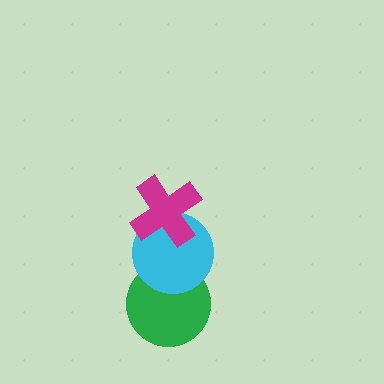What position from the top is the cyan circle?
The cyan circle is 2nd from the top.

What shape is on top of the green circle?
The cyan circle is on top of the green circle.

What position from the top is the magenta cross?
The magenta cross is 1st from the top.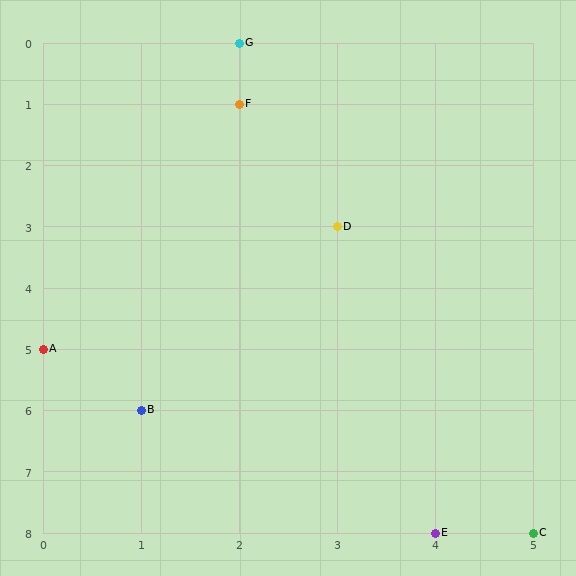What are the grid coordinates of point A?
Point A is at grid coordinates (0, 5).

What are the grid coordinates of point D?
Point D is at grid coordinates (3, 3).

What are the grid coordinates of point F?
Point F is at grid coordinates (2, 1).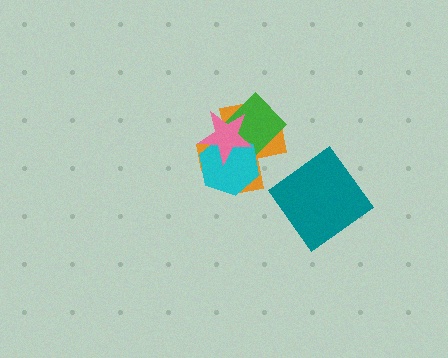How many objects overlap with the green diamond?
3 objects overlap with the green diamond.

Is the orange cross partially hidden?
Yes, it is partially covered by another shape.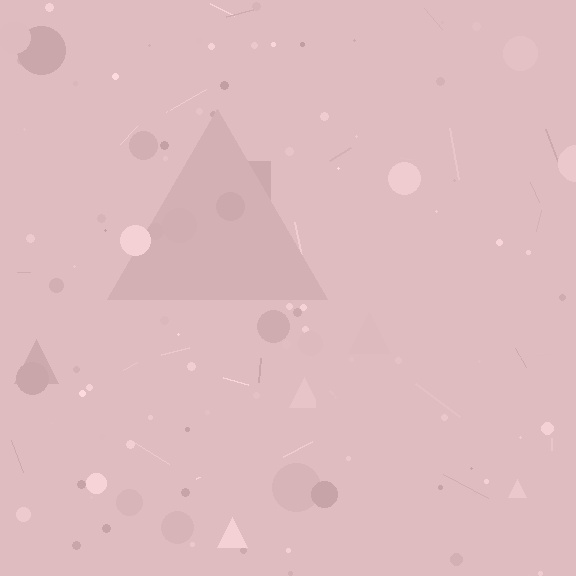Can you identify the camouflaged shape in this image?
The camouflaged shape is a triangle.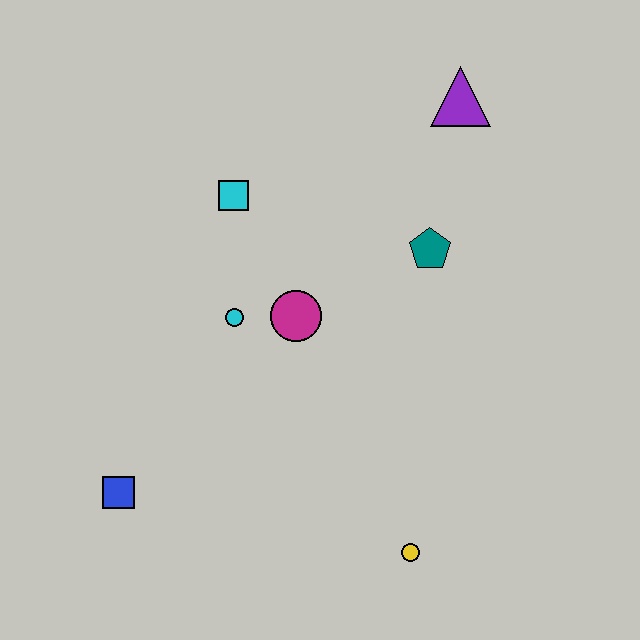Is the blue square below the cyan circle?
Yes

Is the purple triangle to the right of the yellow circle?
Yes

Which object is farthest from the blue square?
The purple triangle is farthest from the blue square.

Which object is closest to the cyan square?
The cyan circle is closest to the cyan square.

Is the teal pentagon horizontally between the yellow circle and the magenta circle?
No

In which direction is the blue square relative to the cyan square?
The blue square is below the cyan square.